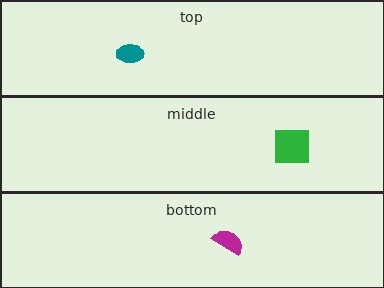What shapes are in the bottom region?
The magenta semicircle.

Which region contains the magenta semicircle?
The bottom region.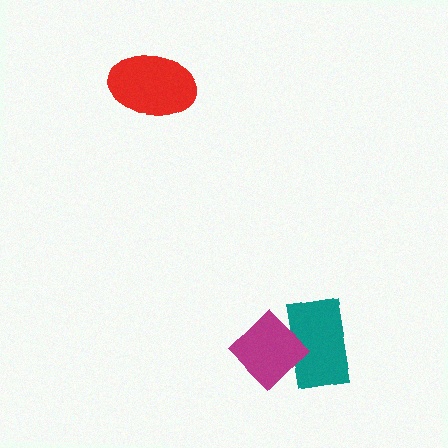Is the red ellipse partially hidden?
No, no other shape covers it.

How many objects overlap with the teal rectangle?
1 object overlaps with the teal rectangle.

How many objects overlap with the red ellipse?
0 objects overlap with the red ellipse.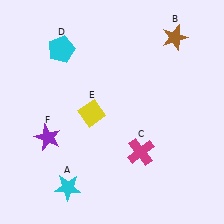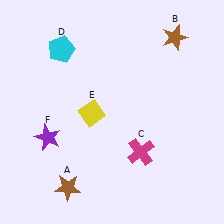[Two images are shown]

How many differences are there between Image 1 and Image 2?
There is 1 difference between the two images.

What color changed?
The star (A) changed from cyan in Image 1 to brown in Image 2.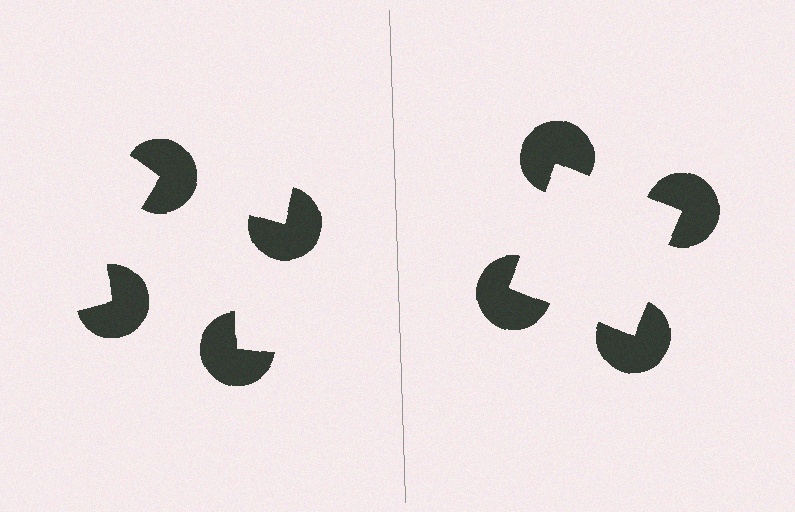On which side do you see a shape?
An illusory square appears on the right side. On the left side the wedge cuts are rotated, so no coherent shape forms.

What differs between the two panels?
The pac-man discs are positioned identically on both sides; only the wedge orientations differ. On the right they align to a square; on the left they are misaligned.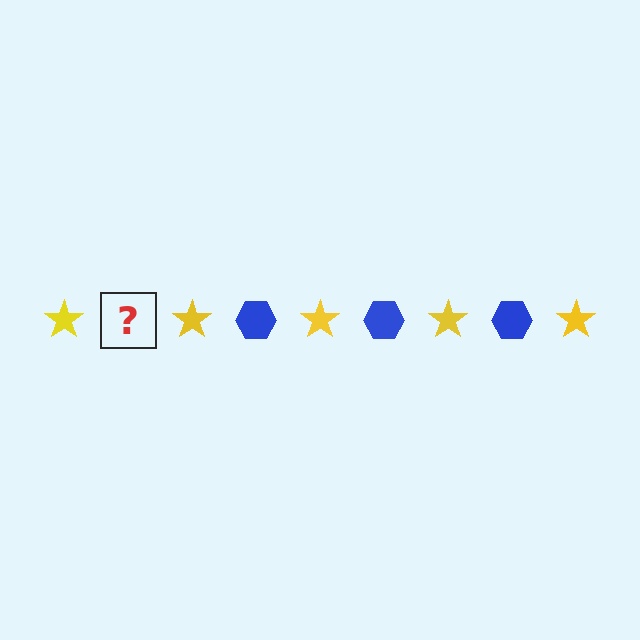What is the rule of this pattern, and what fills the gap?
The rule is that the pattern alternates between yellow star and blue hexagon. The gap should be filled with a blue hexagon.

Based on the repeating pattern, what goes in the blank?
The blank should be a blue hexagon.